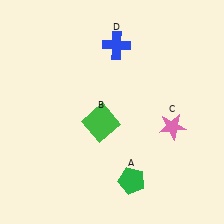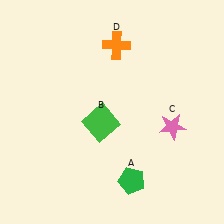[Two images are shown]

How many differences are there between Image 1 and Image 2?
There is 1 difference between the two images.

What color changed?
The cross (D) changed from blue in Image 1 to orange in Image 2.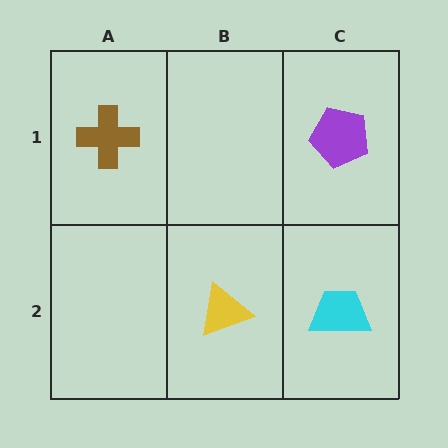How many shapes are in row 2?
2 shapes.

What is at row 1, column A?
A brown cross.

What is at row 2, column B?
A yellow triangle.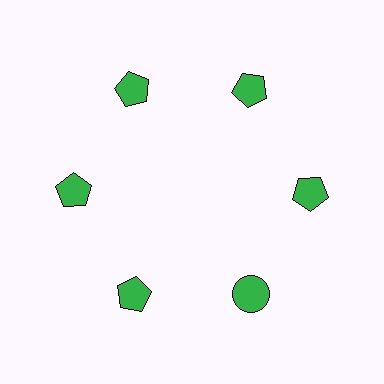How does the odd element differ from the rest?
It has a different shape: circle instead of pentagon.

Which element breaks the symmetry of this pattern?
The green circle at roughly the 5 o'clock position breaks the symmetry. All other shapes are green pentagons.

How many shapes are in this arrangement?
There are 6 shapes arranged in a ring pattern.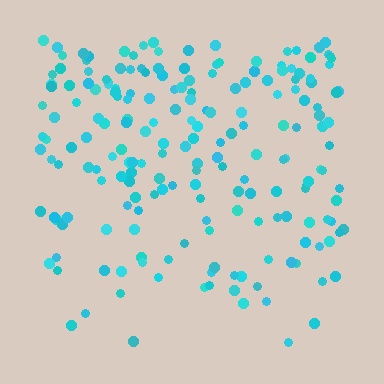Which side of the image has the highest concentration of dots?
The top.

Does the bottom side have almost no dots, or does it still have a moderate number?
Still a moderate number, just noticeably fewer than the top.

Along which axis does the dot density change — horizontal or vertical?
Vertical.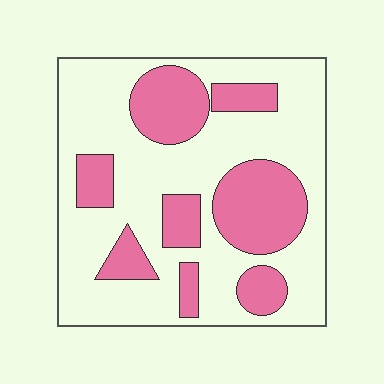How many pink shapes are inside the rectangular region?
8.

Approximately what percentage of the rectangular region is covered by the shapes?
Approximately 30%.